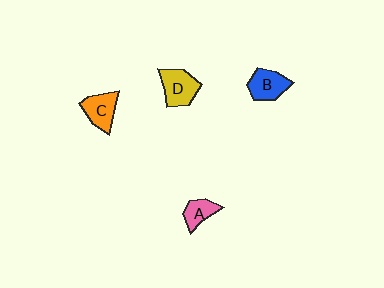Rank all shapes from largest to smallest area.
From largest to smallest: D (yellow), B (blue), C (orange), A (pink).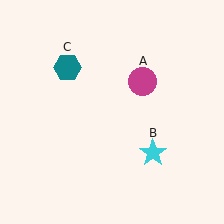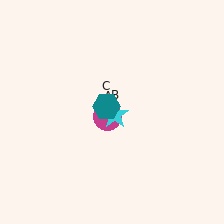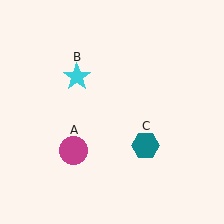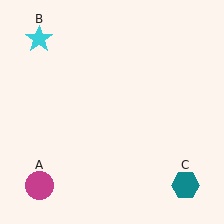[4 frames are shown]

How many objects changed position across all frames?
3 objects changed position: magenta circle (object A), cyan star (object B), teal hexagon (object C).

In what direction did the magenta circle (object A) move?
The magenta circle (object A) moved down and to the left.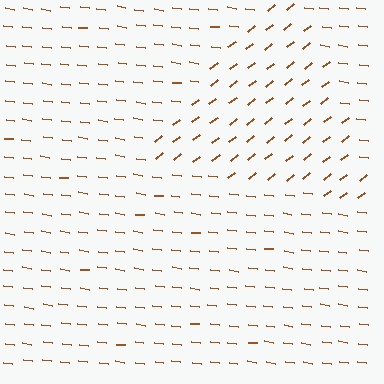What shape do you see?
I see a triangle.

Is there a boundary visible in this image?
Yes, there is a texture boundary formed by a change in line orientation.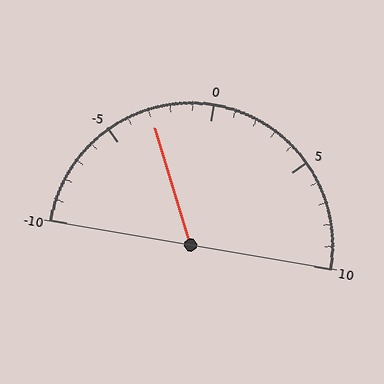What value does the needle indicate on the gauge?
The needle indicates approximately -3.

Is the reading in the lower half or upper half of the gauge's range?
The reading is in the lower half of the range (-10 to 10).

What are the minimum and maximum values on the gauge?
The gauge ranges from -10 to 10.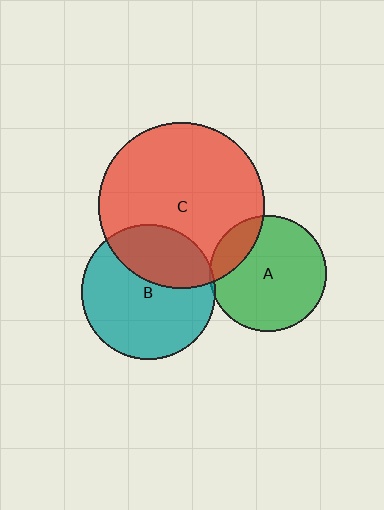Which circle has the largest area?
Circle C (red).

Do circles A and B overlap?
Yes.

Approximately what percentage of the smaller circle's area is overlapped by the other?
Approximately 5%.